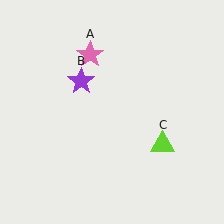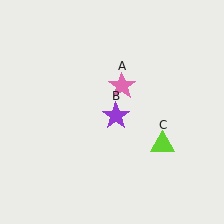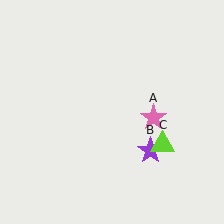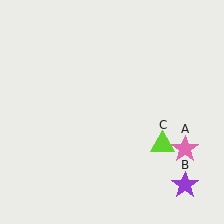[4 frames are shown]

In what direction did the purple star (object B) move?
The purple star (object B) moved down and to the right.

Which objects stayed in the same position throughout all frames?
Lime triangle (object C) remained stationary.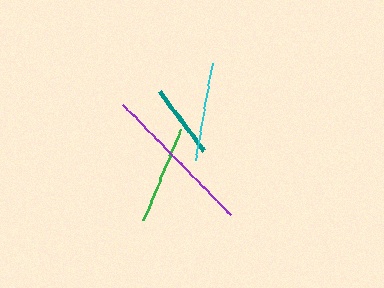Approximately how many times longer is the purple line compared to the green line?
The purple line is approximately 1.6 times the length of the green line.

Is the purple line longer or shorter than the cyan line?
The purple line is longer than the cyan line.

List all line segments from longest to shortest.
From longest to shortest: purple, cyan, green, teal.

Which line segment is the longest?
The purple line is the longest at approximately 154 pixels.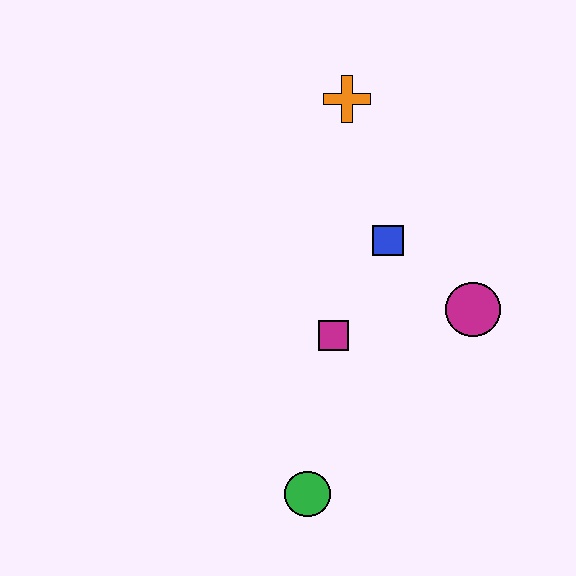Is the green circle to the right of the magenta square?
No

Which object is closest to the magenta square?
The blue square is closest to the magenta square.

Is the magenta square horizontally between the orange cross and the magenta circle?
No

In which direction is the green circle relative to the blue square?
The green circle is below the blue square.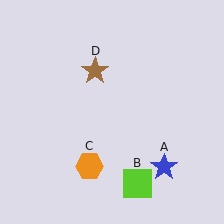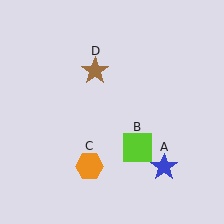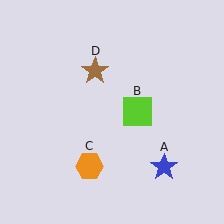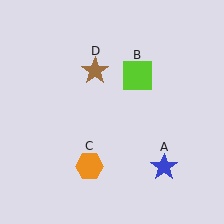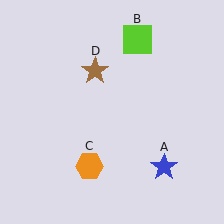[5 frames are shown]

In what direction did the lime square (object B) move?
The lime square (object B) moved up.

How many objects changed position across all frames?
1 object changed position: lime square (object B).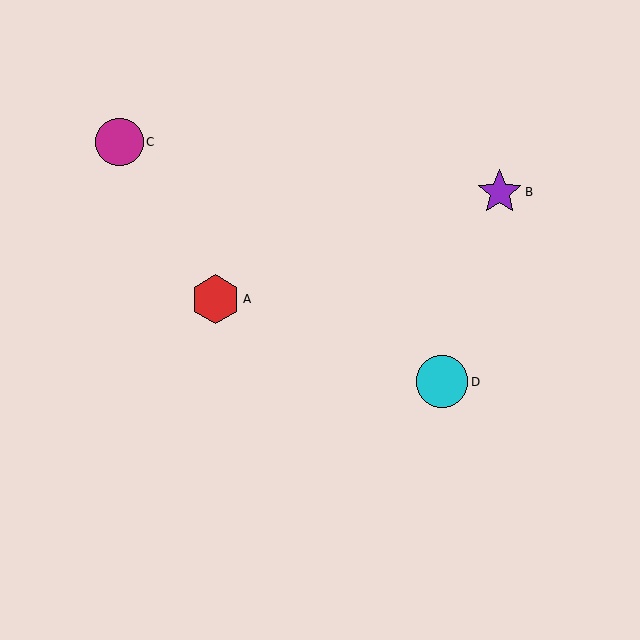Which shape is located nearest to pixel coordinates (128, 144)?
The magenta circle (labeled C) at (119, 142) is nearest to that location.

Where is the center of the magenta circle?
The center of the magenta circle is at (119, 142).